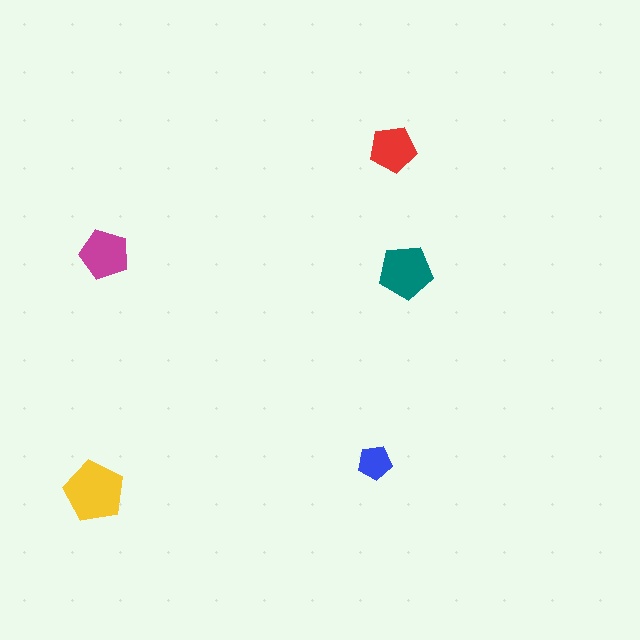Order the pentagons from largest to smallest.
the yellow one, the teal one, the magenta one, the red one, the blue one.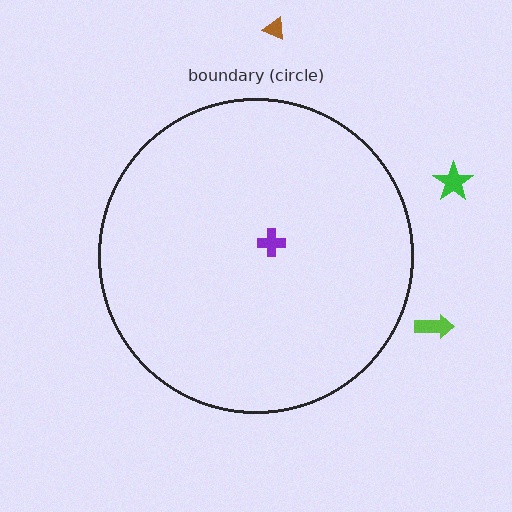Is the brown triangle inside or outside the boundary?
Outside.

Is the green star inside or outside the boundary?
Outside.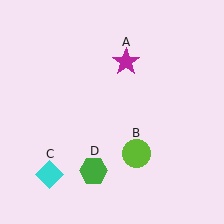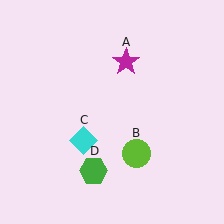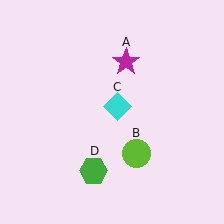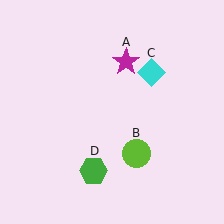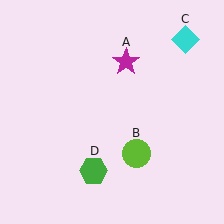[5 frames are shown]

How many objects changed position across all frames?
1 object changed position: cyan diamond (object C).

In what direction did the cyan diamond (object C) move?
The cyan diamond (object C) moved up and to the right.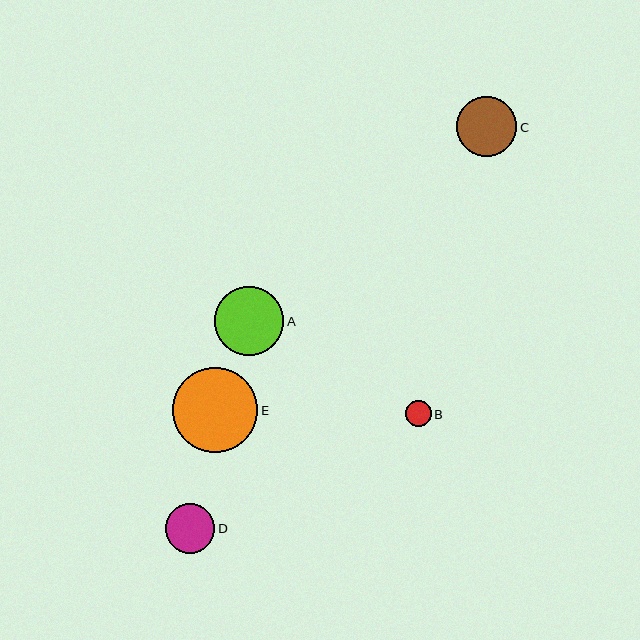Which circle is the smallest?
Circle B is the smallest with a size of approximately 26 pixels.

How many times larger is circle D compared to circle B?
Circle D is approximately 1.9 times the size of circle B.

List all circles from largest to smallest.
From largest to smallest: E, A, C, D, B.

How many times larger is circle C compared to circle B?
Circle C is approximately 2.3 times the size of circle B.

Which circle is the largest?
Circle E is the largest with a size of approximately 85 pixels.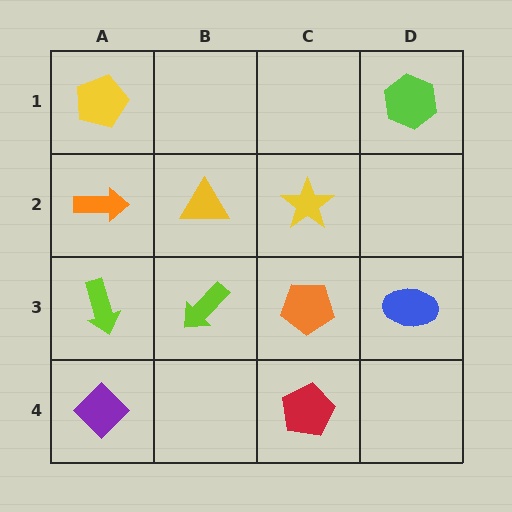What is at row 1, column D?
A lime hexagon.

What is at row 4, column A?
A purple diamond.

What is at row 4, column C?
A red pentagon.